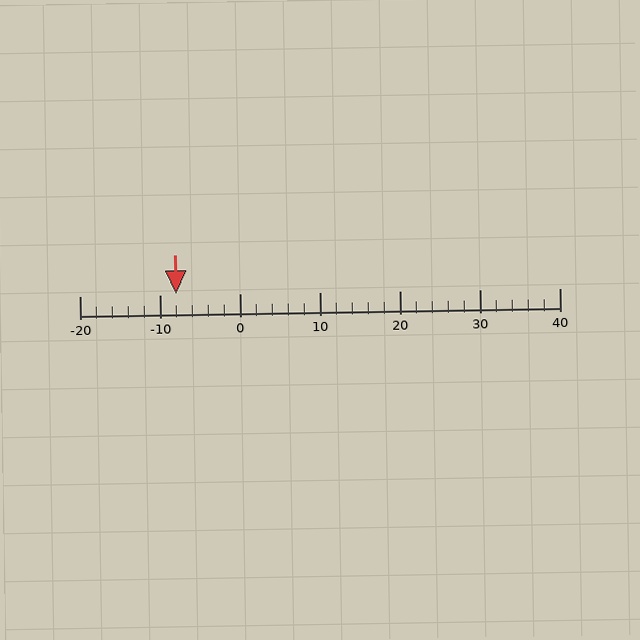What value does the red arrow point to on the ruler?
The red arrow points to approximately -8.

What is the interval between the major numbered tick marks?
The major tick marks are spaced 10 units apart.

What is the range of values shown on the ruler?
The ruler shows values from -20 to 40.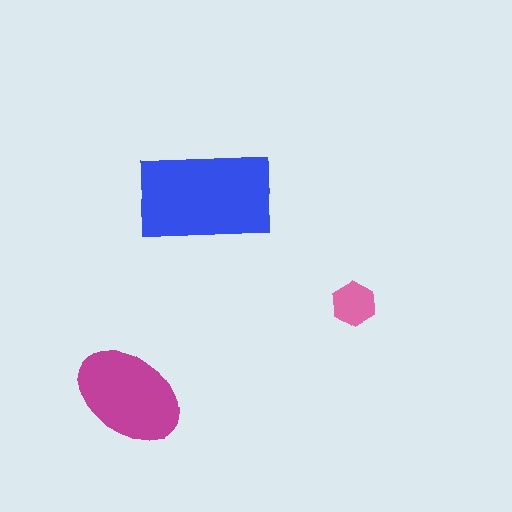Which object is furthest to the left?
The magenta ellipse is leftmost.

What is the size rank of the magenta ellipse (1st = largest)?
2nd.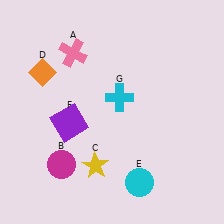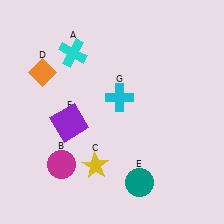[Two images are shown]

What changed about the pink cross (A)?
In Image 1, A is pink. In Image 2, it changed to cyan.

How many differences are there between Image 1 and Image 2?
There are 2 differences between the two images.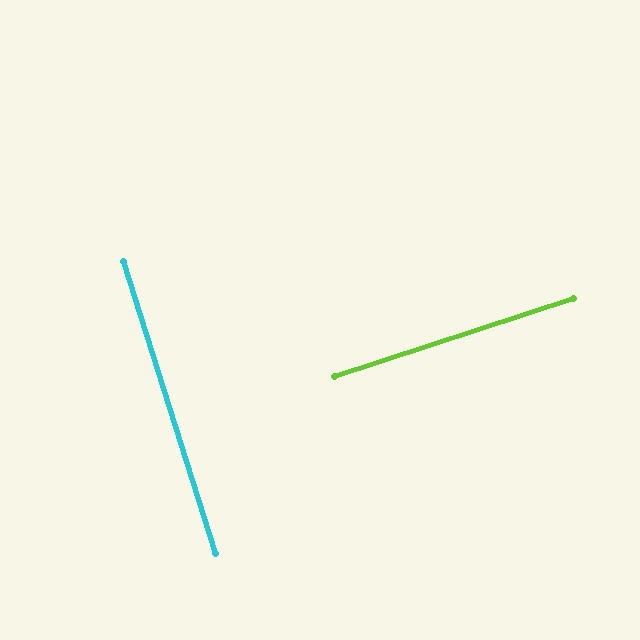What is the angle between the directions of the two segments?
Approximately 89 degrees.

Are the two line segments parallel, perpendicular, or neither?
Perpendicular — they meet at approximately 89°.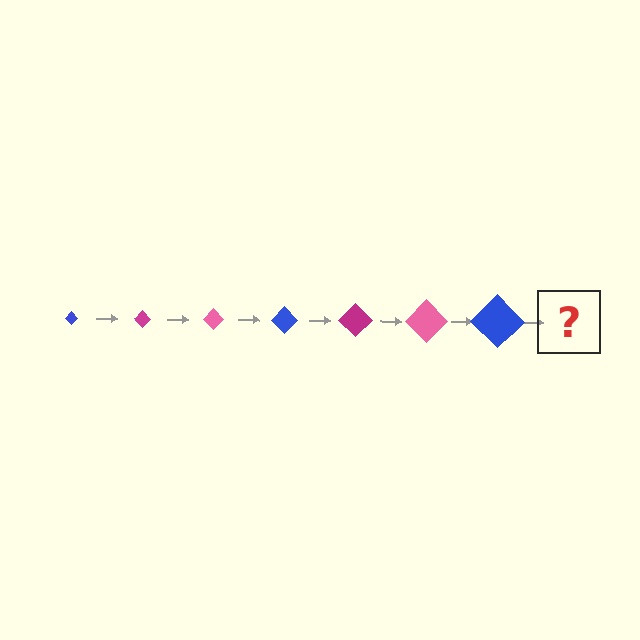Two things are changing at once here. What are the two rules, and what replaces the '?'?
The two rules are that the diamond grows larger each step and the color cycles through blue, magenta, and pink. The '?' should be a magenta diamond, larger than the previous one.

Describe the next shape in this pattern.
It should be a magenta diamond, larger than the previous one.